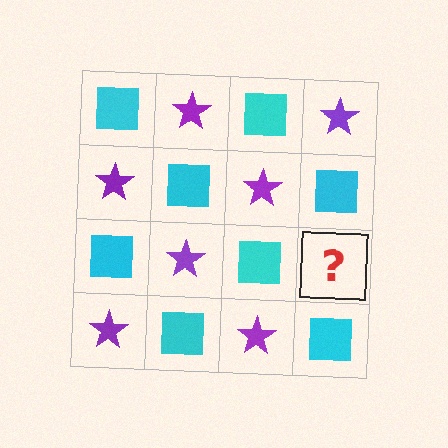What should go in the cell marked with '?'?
The missing cell should contain a purple star.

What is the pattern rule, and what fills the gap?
The rule is that it alternates cyan square and purple star in a checkerboard pattern. The gap should be filled with a purple star.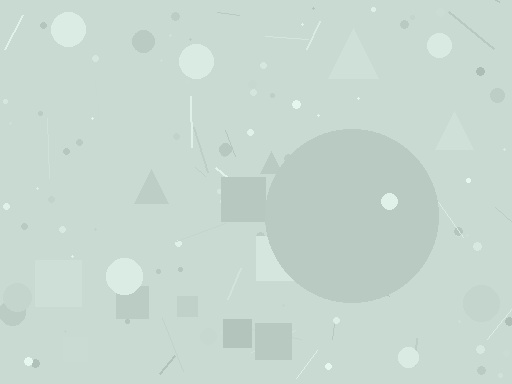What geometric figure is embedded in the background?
A circle is embedded in the background.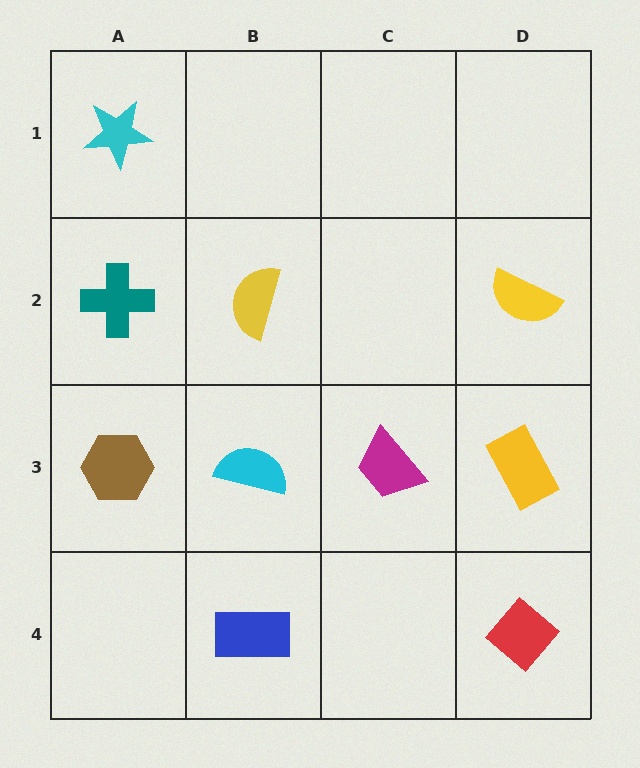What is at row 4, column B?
A blue rectangle.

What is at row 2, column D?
A yellow semicircle.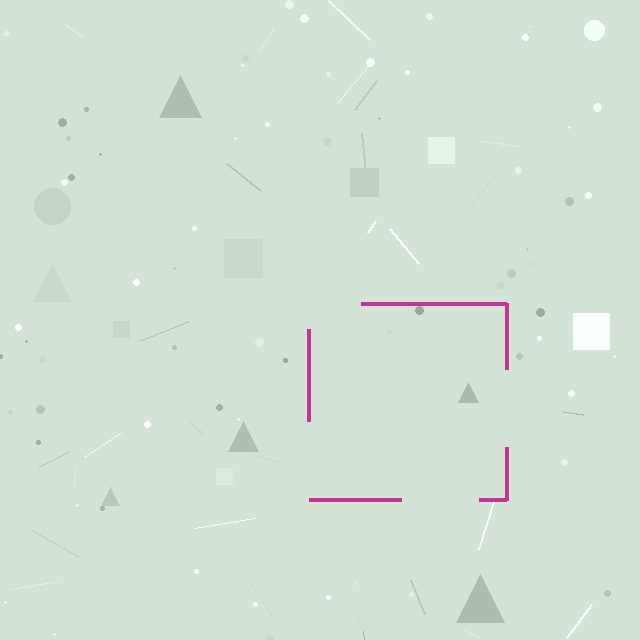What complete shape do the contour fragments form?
The contour fragments form a square.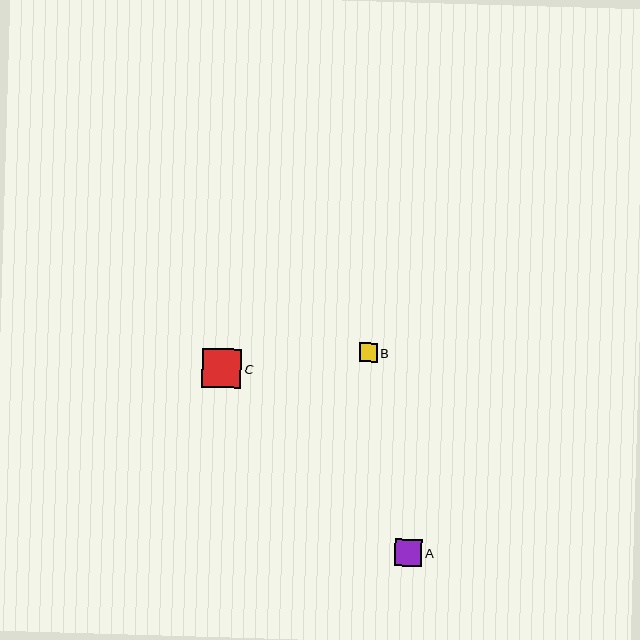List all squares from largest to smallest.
From largest to smallest: C, A, B.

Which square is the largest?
Square C is the largest with a size of approximately 39 pixels.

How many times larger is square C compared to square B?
Square C is approximately 2.1 times the size of square B.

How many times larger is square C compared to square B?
Square C is approximately 2.1 times the size of square B.